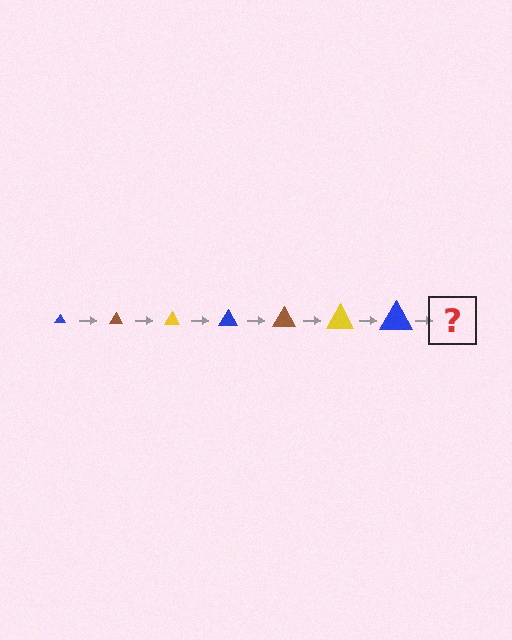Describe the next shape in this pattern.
It should be a brown triangle, larger than the previous one.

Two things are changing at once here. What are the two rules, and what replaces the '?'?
The two rules are that the triangle grows larger each step and the color cycles through blue, brown, and yellow. The '?' should be a brown triangle, larger than the previous one.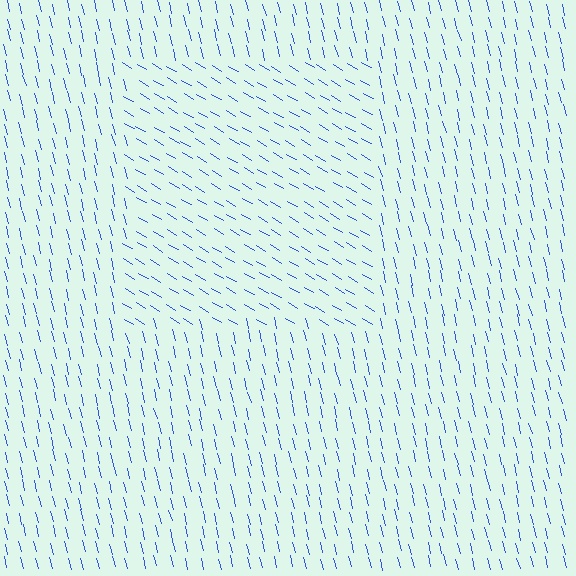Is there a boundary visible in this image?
Yes, there is a texture boundary formed by a change in line orientation.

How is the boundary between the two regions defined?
The boundary is defined purely by a change in line orientation (approximately 45 degrees difference). All lines are the same color and thickness.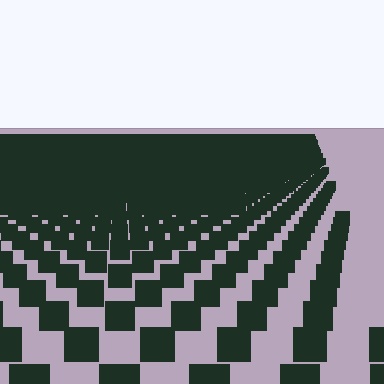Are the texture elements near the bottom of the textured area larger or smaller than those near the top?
Larger. Near the bottom, elements are closer to the viewer and appear at a bigger on-screen size.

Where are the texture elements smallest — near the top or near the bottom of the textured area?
Near the top.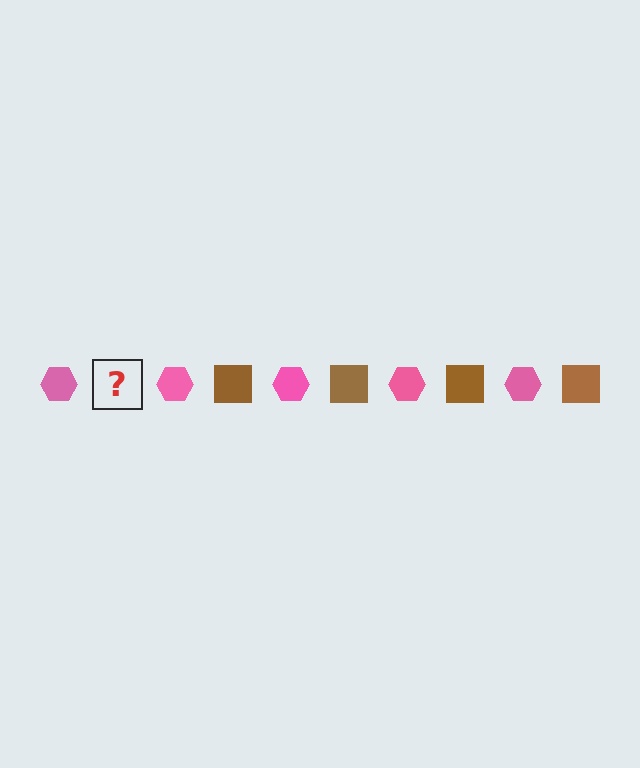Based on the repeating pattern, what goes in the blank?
The blank should be a brown square.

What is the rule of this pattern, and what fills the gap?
The rule is that the pattern alternates between pink hexagon and brown square. The gap should be filled with a brown square.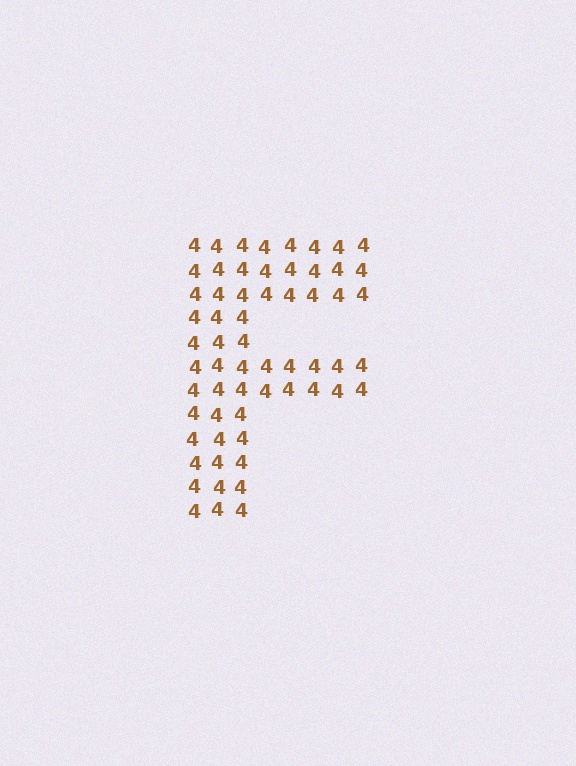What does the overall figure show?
The overall figure shows the letter F.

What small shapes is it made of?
It is made of small digit 4's.